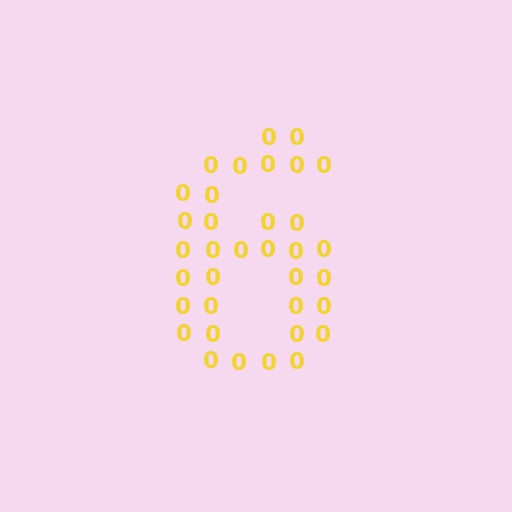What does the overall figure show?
The overall figure shows the digit 6.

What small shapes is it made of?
It is made of small digit 0's.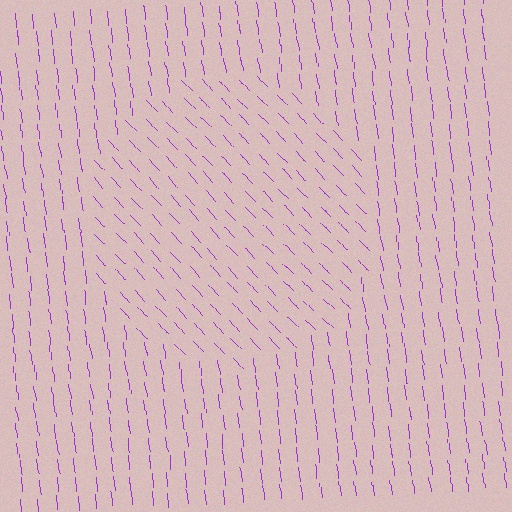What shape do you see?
I see a circle.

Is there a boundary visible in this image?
Yes, there is a texture boundary formed by a change in line orientation.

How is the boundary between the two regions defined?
The boundary is defined purely by a change in line orientation (approximately 36 degrees difference). All lines are the same color and thickness.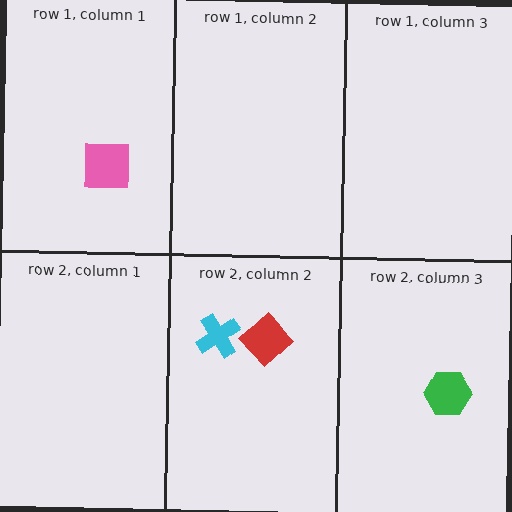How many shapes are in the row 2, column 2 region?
2.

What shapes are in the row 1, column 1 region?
The pink square.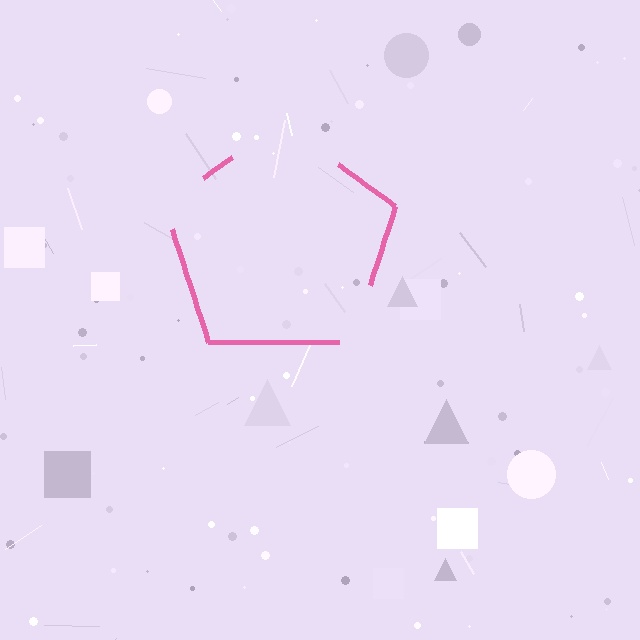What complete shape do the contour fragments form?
The contour fragments form a pentagon.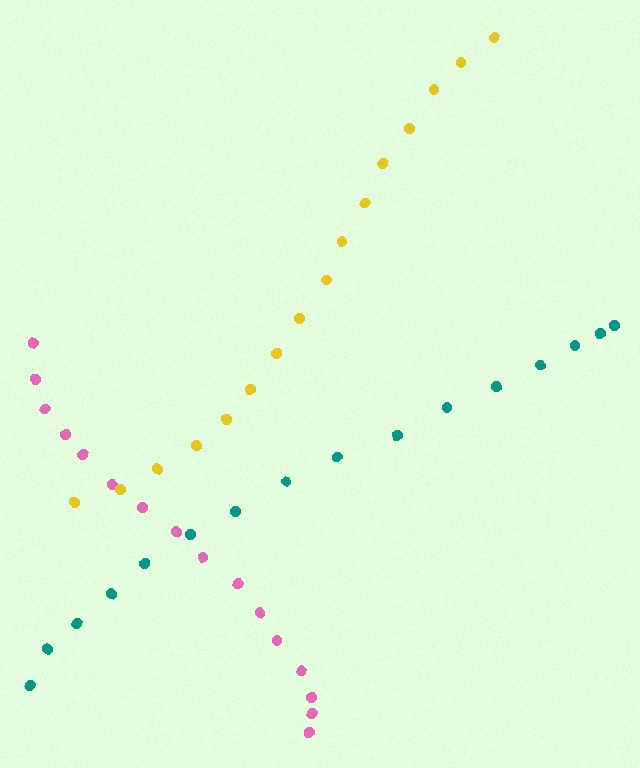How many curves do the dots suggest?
There are 3 distinct paths.